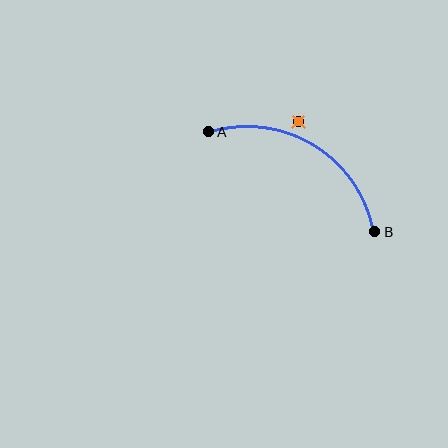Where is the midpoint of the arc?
The arc midpoint is the point on the curve farthest from the straight line joining A and B. It sits above that line.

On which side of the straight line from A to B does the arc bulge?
The arc bulges above the straight line connecting A and B.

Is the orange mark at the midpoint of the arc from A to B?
No — the orange mark does not lie on the arc at all. It sits slightly outside the curve.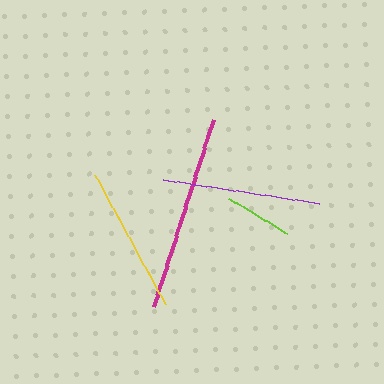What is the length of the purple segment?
The purple segment is approximately 159 pixels long.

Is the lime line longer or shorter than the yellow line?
The yellow line is longer than the lime line.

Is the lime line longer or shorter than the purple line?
The purple line is longer than the lime line.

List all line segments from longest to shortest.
From longest to shortest: magenta, purple, yellow, lime.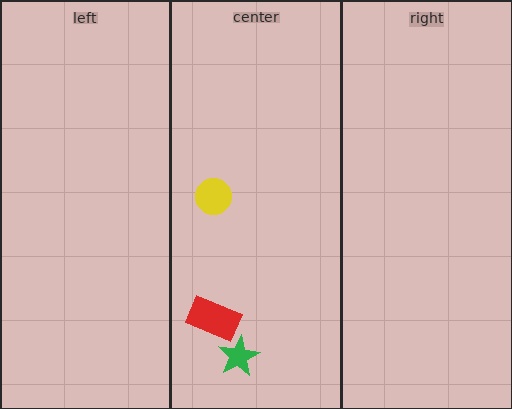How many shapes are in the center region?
3.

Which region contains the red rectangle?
The center region.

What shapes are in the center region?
The green star, the yellow circle, the red rectangle.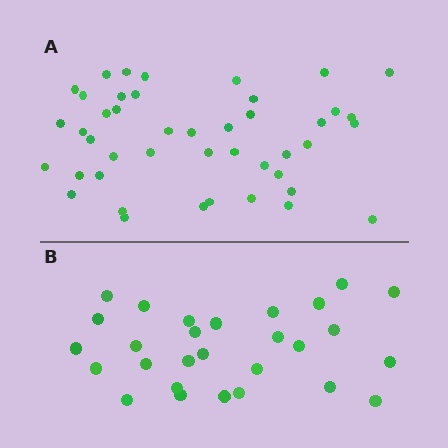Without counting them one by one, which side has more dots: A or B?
Region A (the top region) has more dots.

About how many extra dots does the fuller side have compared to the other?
Region A has approximately 15 more dots than region B.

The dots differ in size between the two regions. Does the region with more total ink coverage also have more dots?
No. Region B has more total ink coverage because its dots are larger, but region A actually contains more individual dots. Total area can be misleading — the number of items is what matters here.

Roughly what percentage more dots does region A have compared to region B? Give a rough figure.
About 55% more.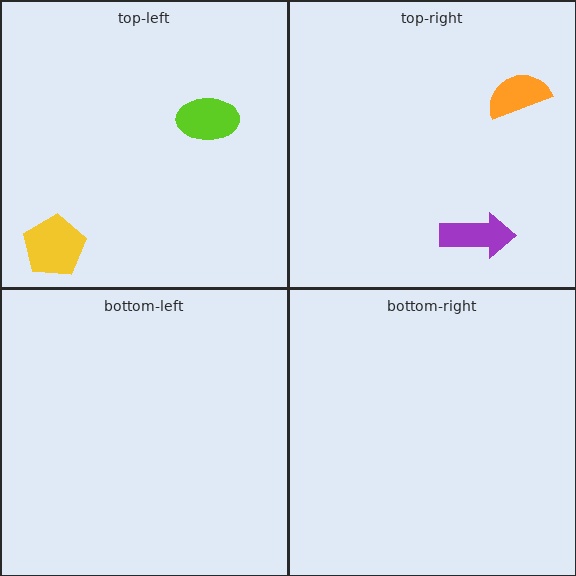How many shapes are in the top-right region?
2.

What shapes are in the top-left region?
The lime ellipse, the yellow pentagon.